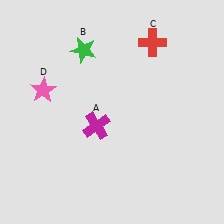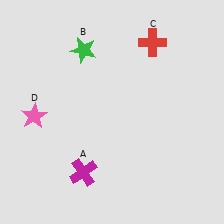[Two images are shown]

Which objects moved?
The objects that moved are: the magenta cross (A), the pink star (D).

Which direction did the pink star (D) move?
The pink star (D) moved down.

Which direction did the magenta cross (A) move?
The magenta cross (A) moved down.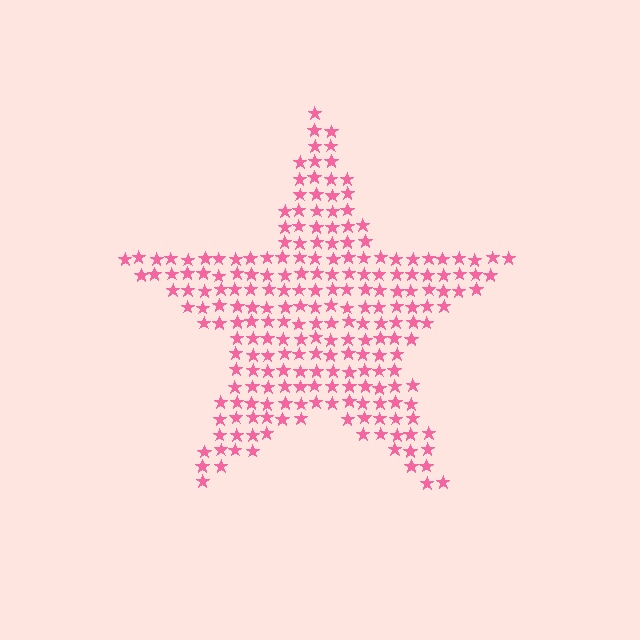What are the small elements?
The small elements are stars.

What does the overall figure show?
The overall figure shows a star.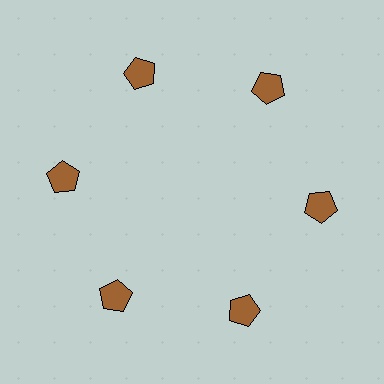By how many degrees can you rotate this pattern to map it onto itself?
The pattern maps onto itself every 60 degrees of rotation.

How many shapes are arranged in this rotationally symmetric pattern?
There are 6 shapes, arranged in 6 groups of 1.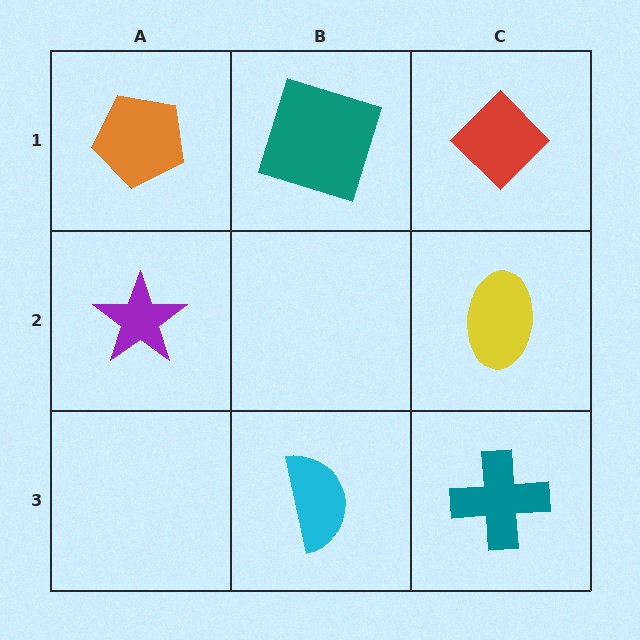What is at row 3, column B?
A cyan semicircle.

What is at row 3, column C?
A teal cross.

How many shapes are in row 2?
2 shapes.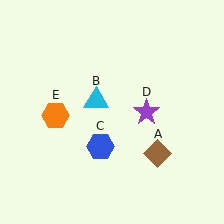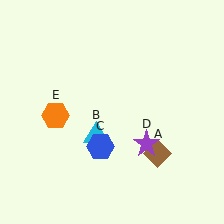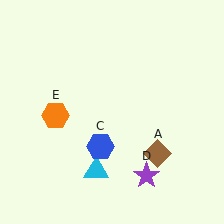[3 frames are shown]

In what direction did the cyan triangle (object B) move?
The cyan triangle (object B) moved down.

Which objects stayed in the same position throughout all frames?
Brown diamond (object A) and blue hexagon (object C) and orange hexagon (object E) remained stationary.